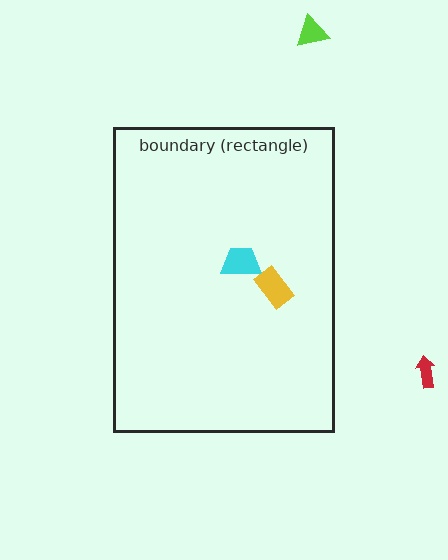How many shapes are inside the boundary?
2 inside, 2 outside.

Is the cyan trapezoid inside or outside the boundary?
Inside.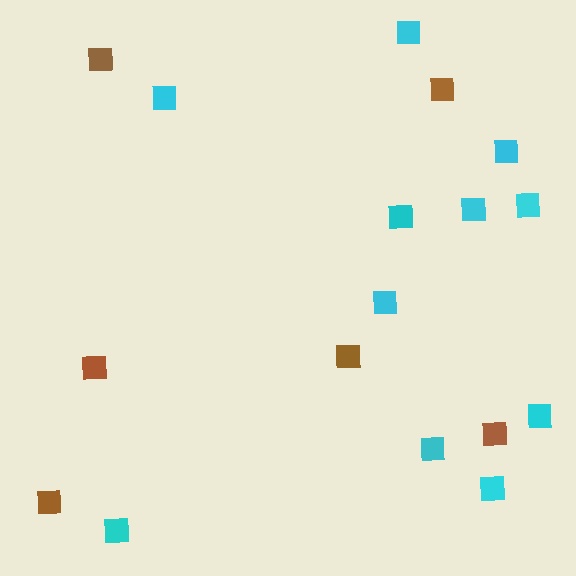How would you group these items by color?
There are 2 groups: one group of cyan squares (11) and one group of brown squares (6).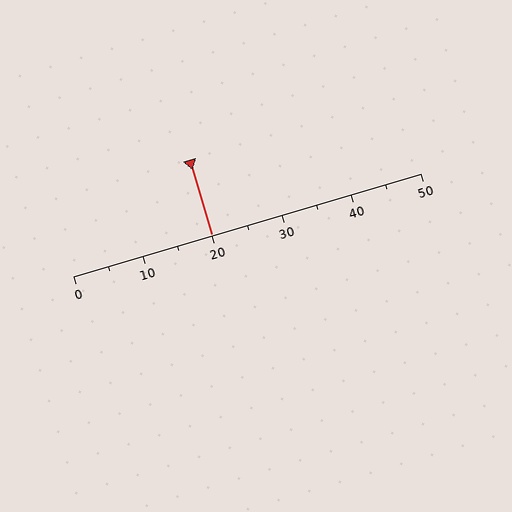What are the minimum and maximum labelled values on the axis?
The axis runs from 0 to 50.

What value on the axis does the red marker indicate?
The marker indicates approximately 20.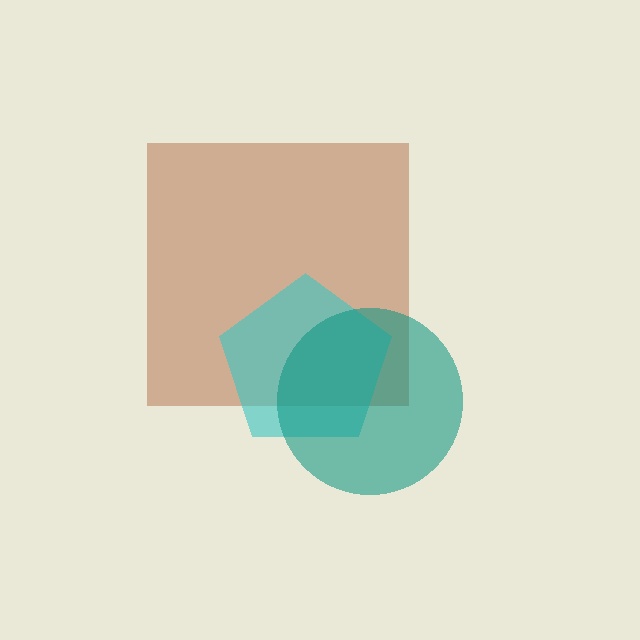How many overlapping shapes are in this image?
There are 3 overlapping shapes in the image.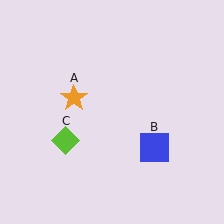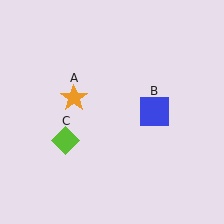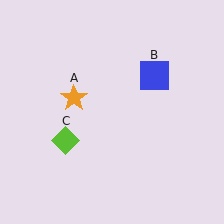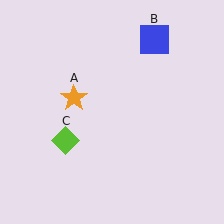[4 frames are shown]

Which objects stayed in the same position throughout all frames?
Orange star (object A) and lime diamond (object C) remained stationary.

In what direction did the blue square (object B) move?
The blue square (object B) moved up.